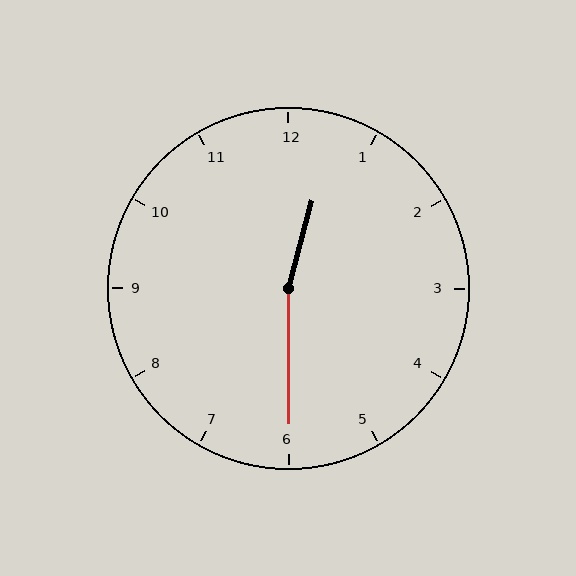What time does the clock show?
12:30.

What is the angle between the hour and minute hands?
Approximately 165 degrees.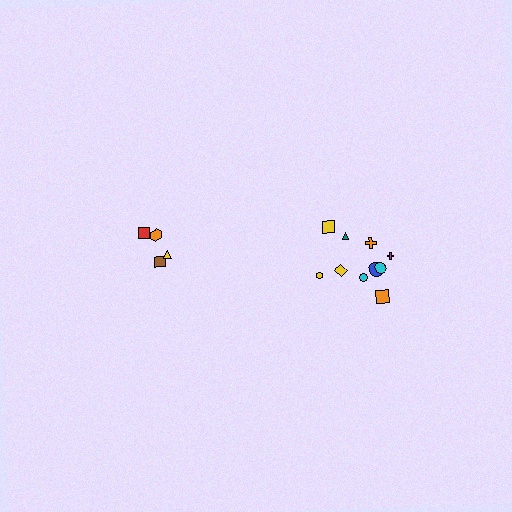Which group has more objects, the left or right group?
The right group.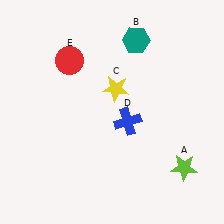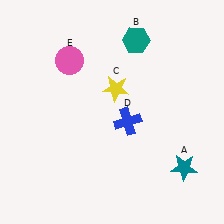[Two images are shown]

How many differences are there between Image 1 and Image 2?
There are 2 differences between the two images.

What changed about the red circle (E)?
In Image 1, E is red. In Image 2, it changed to pink.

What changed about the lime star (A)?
In Image 1, A is lime. In Image 2, it changed to teal.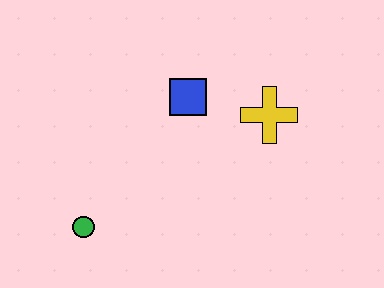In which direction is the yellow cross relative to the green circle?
The yellow cross is to the right of the green circle.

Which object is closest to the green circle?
The blue square is closest to the green circle.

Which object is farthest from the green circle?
The yellow cross is farthest from the green circle.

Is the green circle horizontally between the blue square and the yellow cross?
No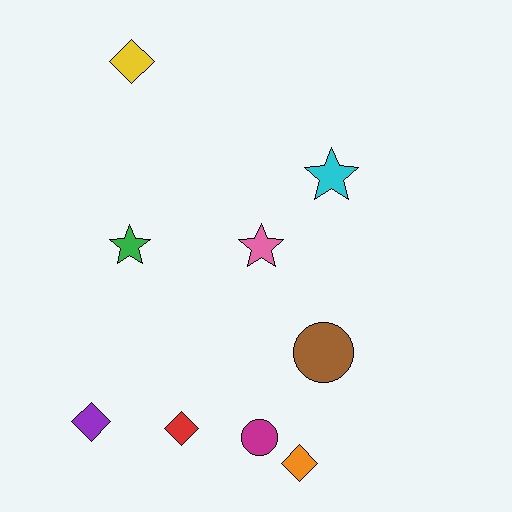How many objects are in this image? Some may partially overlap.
There are 9 objects.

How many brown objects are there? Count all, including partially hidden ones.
There is 1 brown object.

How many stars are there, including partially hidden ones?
There are 3 stars.